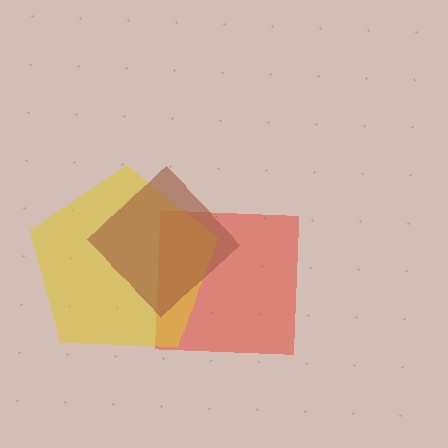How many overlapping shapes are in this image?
There are 3 overlapping shapes in the image.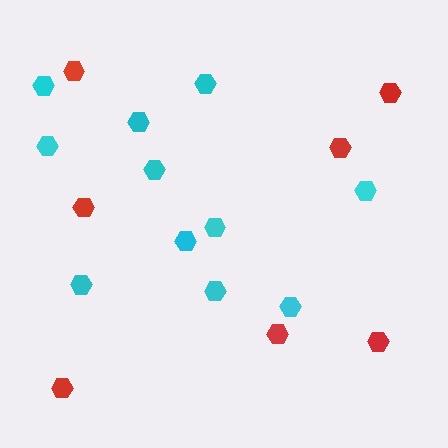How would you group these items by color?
There are 2 groups: one group of red hexagons (7) and one group of cyan hexagons (11).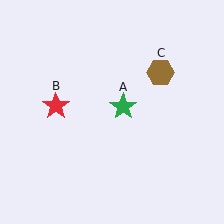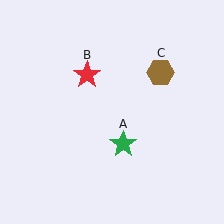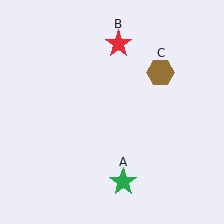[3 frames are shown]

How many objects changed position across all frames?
2 objects changed position: green star (object A), red star (object B).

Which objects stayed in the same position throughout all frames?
Brown hexagon (object C) remained stationary.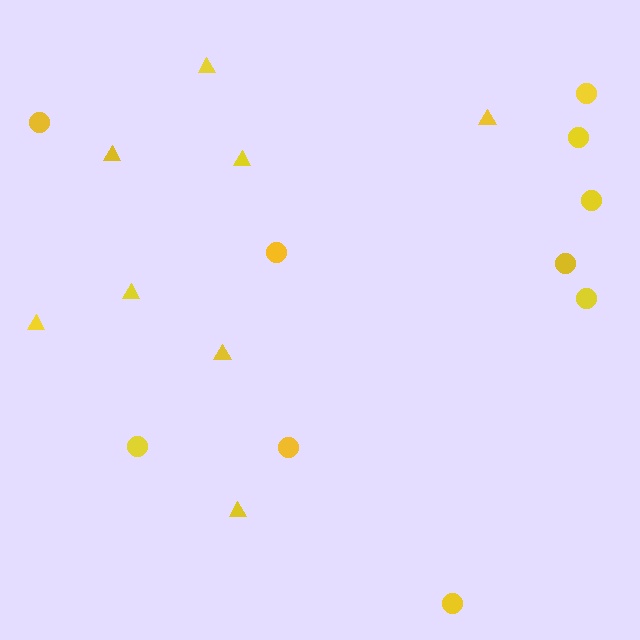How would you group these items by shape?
There are 2 groups: one group of triangles (8) and one group of circles (10).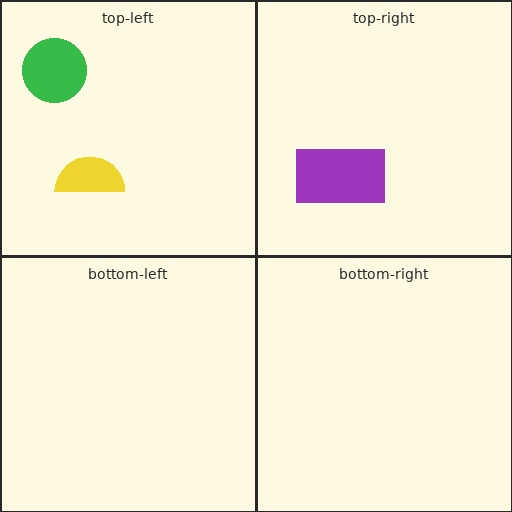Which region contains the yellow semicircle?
The top-left region.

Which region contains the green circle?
The top-left region.